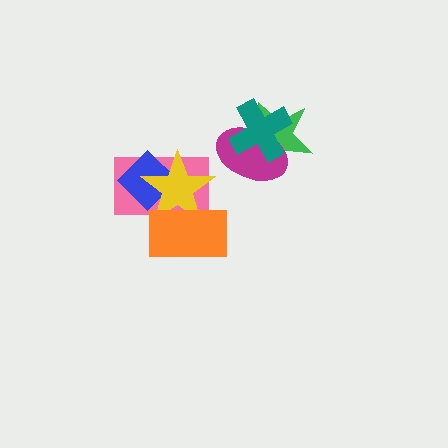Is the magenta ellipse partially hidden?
Yes, it is partially covered by another shape.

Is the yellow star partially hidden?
Yes, it is partially covered by another shape.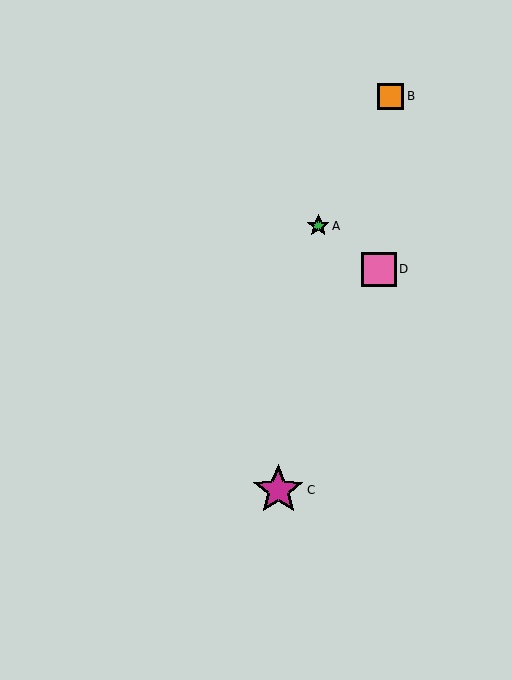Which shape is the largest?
The magenta star (labeled C) is the largest.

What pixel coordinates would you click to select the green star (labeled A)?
Click at (318, 226) to select the green star A.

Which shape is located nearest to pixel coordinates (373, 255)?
The pink square (labeled D) at (379, 269) is nearest to that location.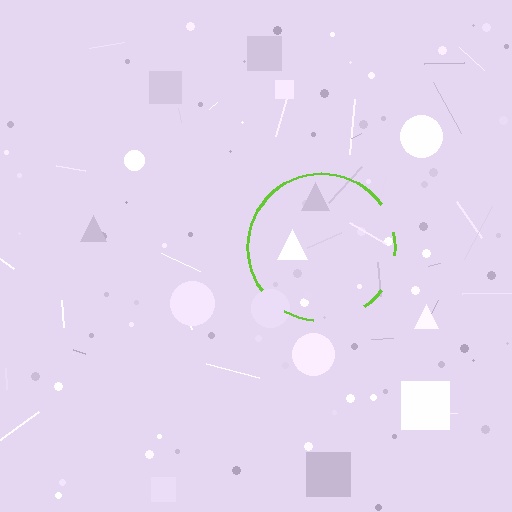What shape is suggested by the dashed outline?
The dashed outline suggests a circle.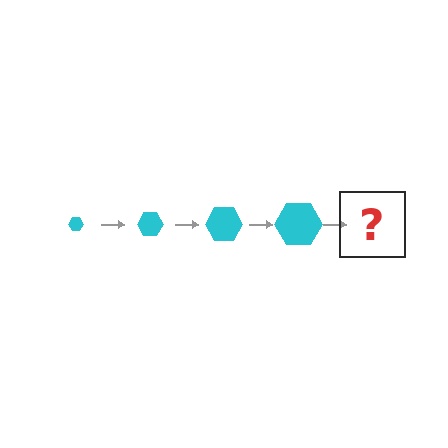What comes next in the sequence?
The next element should be a cyan hexagon, larger than the previous one.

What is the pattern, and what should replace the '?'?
The pattern is that the hexagon gets progressively larger each step. The '?' should be a cyan hexagon, larger than the previous one.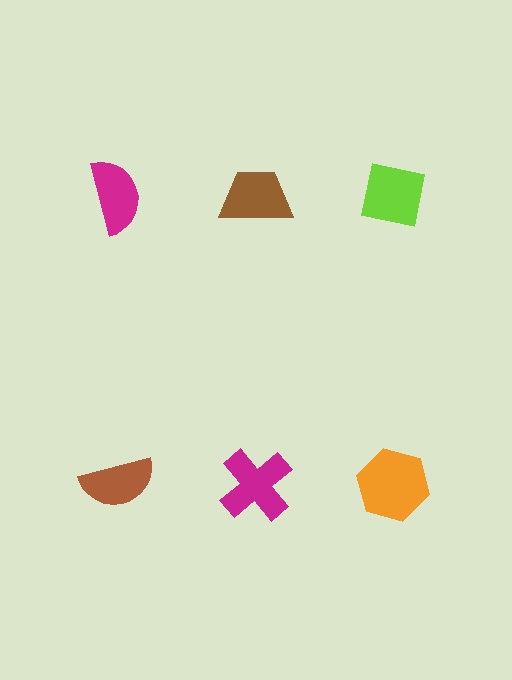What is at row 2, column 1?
A brown semicircle.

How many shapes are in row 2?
3 shapes.